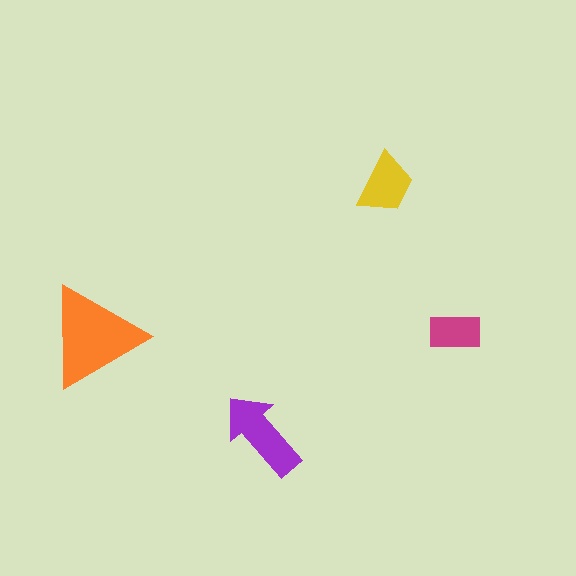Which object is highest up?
The yellow trapezoid is topmost.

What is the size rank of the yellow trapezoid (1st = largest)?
3rd.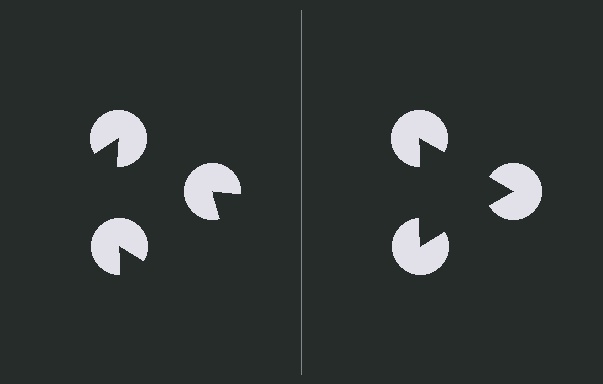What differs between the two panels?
The pac-man discs are positioned identically on both sides; only the wedge orientations differ. On the right they align to a triangle; on the left they are misaligned.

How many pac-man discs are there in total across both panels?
6 — 3 on each side.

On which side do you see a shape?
An illusory triangle appears on the right side. On the left side the wedge cuts are rotated, so no coherent shape forms.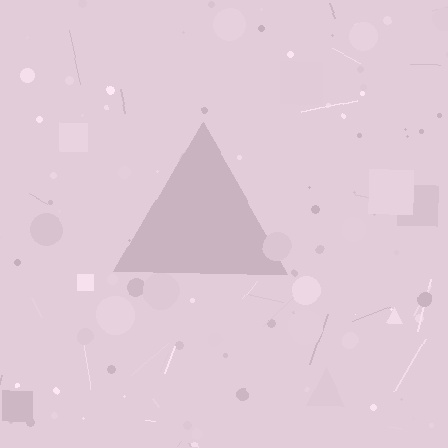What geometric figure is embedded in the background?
A triangle is embedded in the background.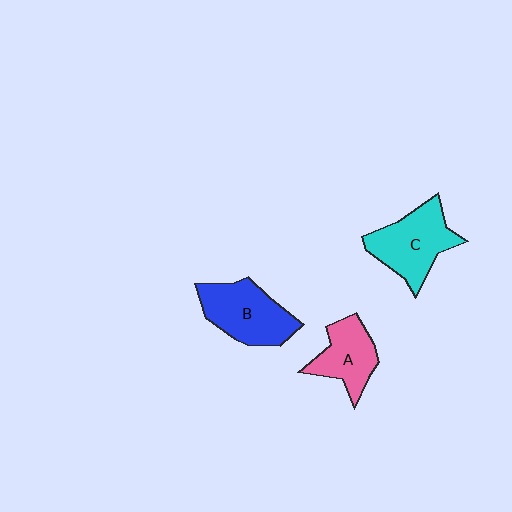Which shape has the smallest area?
Shape A (pink).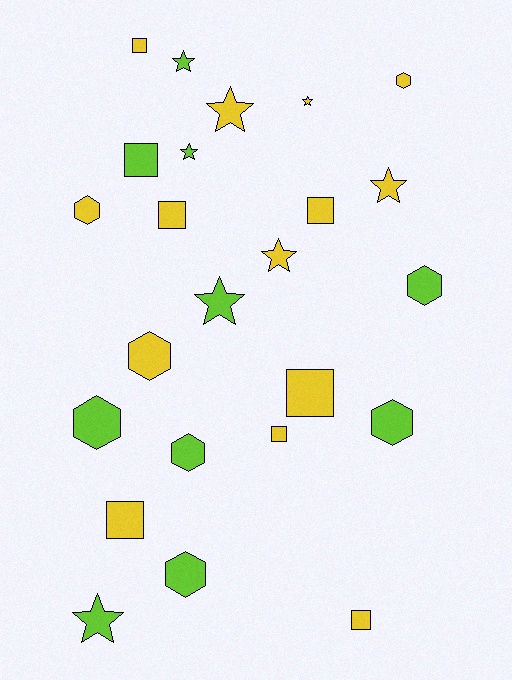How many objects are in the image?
There are 24 objects.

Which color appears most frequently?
Yellow, with 14 objects.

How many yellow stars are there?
There are 4 yellow stars.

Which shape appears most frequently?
Square, with 8 objects.